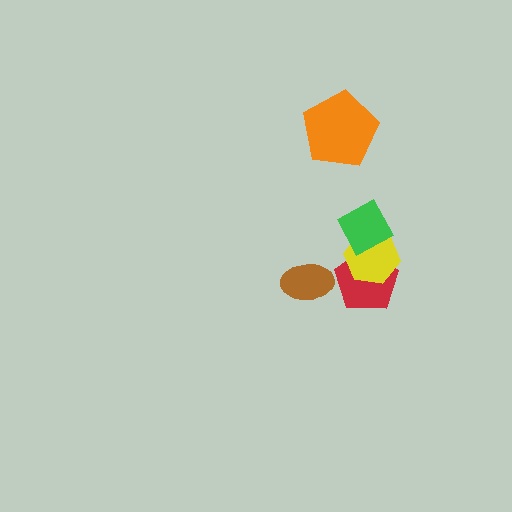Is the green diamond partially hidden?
No, no other shape covers it.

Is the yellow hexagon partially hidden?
Yes, it is partially covered by another shape.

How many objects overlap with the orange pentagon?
0 objects overlap with the orange pentagon.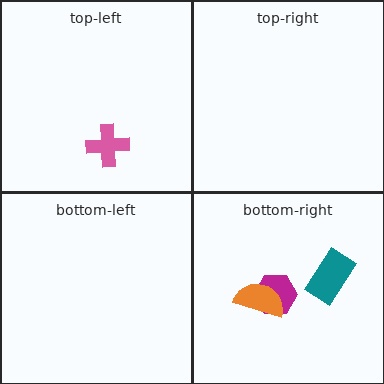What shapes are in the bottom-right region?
The magenta hexagon, the orange semicircle, the teal rectangle.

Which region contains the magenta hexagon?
The bottom-right region.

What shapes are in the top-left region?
The pink cross.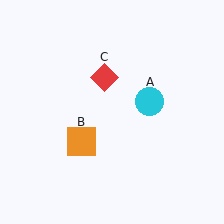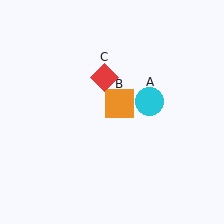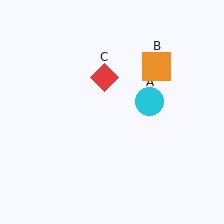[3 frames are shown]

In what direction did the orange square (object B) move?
The orange square (object B) moved up and to the right.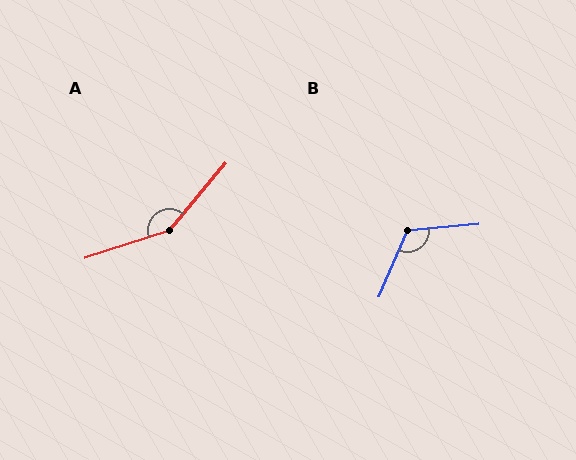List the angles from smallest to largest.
B (118°), A (148°).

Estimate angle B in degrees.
Approximately 118 degrees.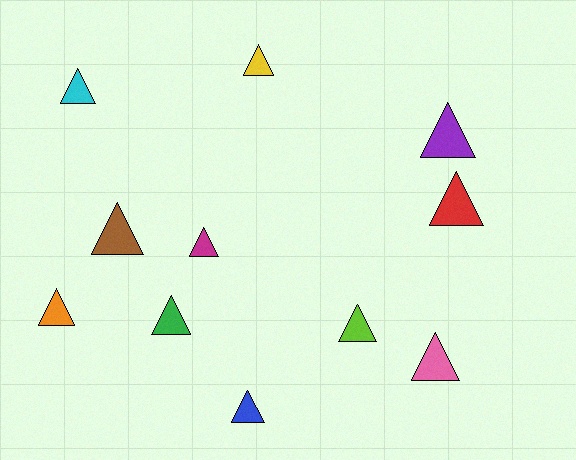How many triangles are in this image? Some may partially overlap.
There are 11 triangles.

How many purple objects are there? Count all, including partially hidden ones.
There is 1 purple object.